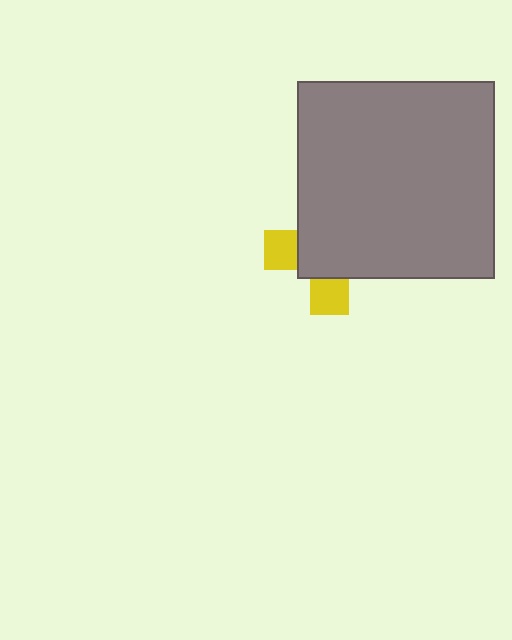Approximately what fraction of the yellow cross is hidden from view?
Roughly 68% of the yellow cross is hidden behind the gray square.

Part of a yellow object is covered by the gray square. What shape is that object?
It is a cross.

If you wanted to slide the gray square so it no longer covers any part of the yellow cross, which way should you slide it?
Slide it toward the upper-right — that is the most direct way to separate the two shapes.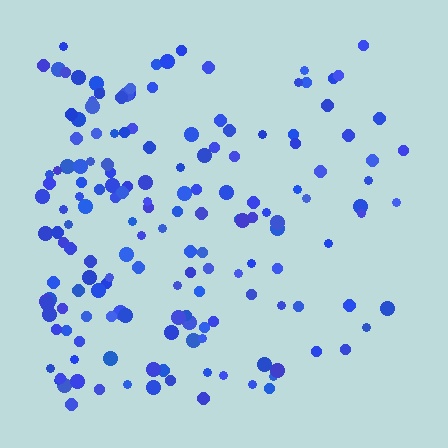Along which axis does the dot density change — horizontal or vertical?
Horizontal.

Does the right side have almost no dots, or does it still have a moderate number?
Still a moderate number, just noticeably fewer than the left.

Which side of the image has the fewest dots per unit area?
The right.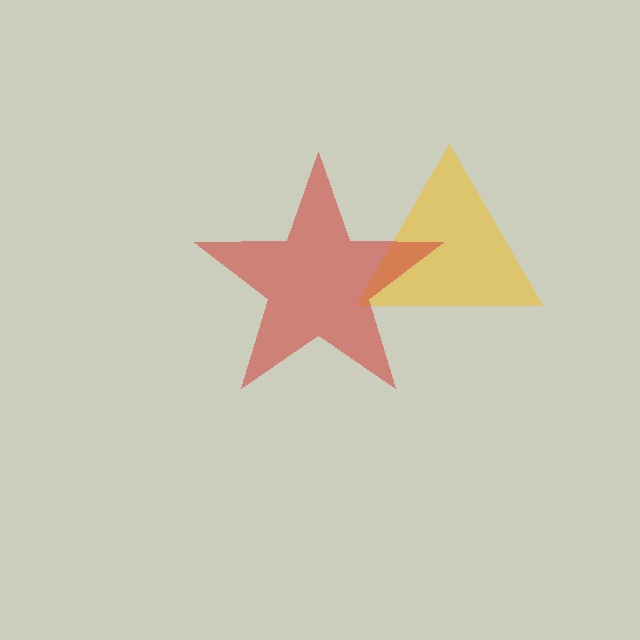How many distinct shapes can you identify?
There are 2 distinct shapes: a yellow triangle, a red star.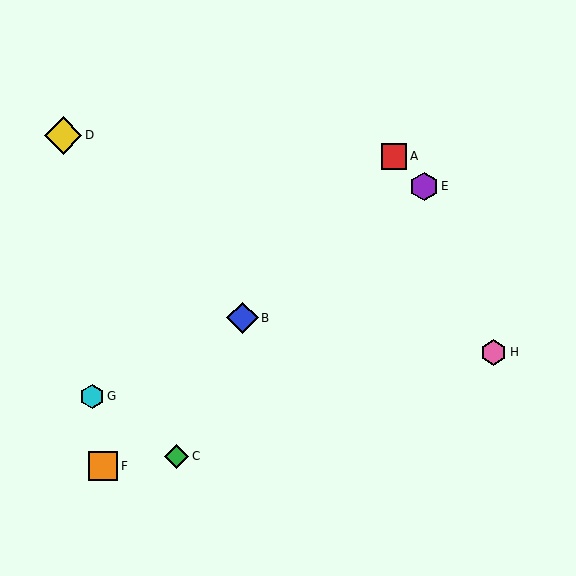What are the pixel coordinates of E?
Object E is at (424, 186).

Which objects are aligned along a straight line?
Objects A, B, F are aligned along a straight line.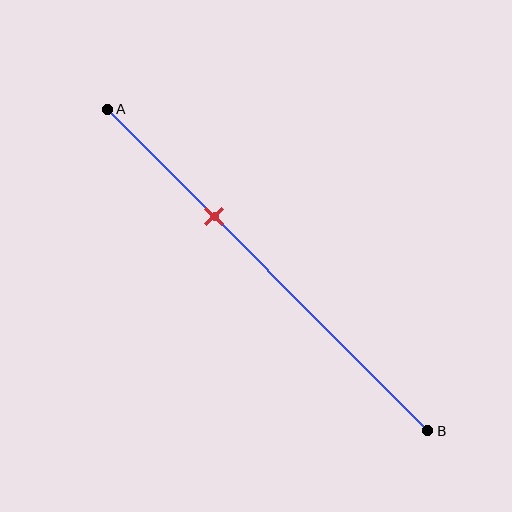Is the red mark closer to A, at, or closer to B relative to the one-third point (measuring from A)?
The red mark is approximately at the one-third point of segment AB.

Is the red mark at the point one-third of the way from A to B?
Yes, the mark is approximately at the one-third point.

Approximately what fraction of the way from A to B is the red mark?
The red mark is approximately 35% of the way from A to B.